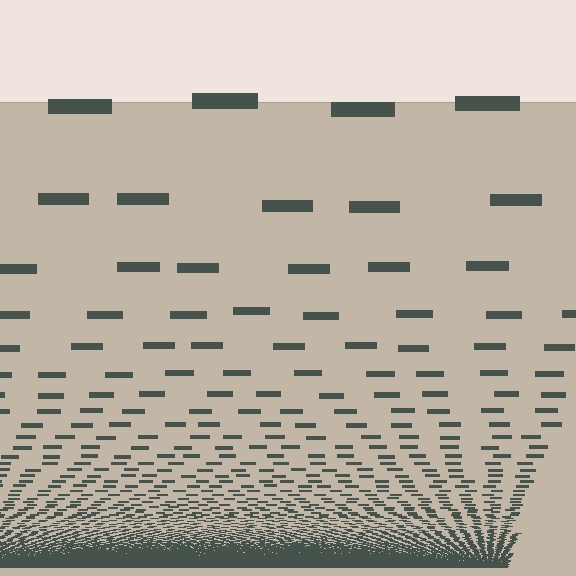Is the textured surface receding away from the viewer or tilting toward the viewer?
The surface appears to tilt toward the viewer. Texture elements get larger and sparser toward the top.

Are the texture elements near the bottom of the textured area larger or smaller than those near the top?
Smaller. The gradient is inverted — elements near the bottom are smaller and denser.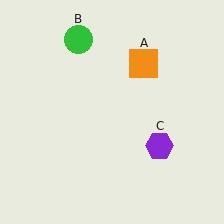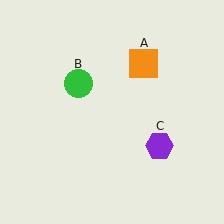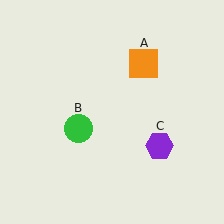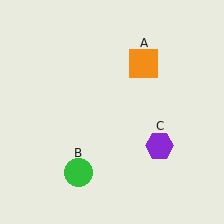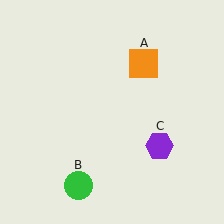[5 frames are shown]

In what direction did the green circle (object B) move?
The green circle (object B) moved down.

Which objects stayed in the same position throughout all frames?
Orange square (object A) and purple hexagon (object C) remained stationary.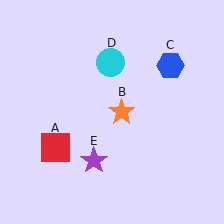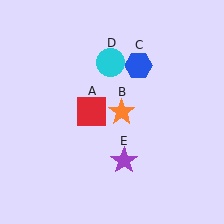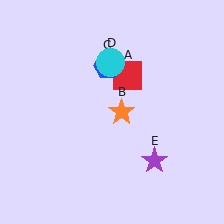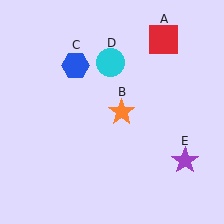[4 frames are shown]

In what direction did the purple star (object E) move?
The purple star (object E) moved right.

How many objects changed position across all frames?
3 objects changed position: red square (object A), blue hexagon (object C), purple star (object E).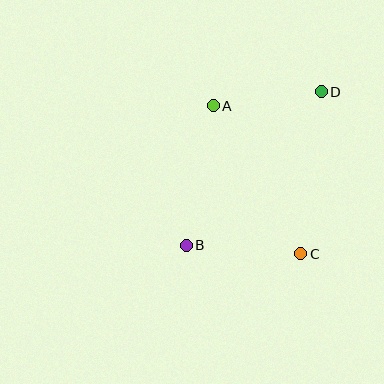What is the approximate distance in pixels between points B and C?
The distance between B and C is approximately 115 pixels.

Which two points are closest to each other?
Points A and D are closest to each other.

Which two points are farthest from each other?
Points B and D are farthest from each other.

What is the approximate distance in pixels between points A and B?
The distance between A and B is approximately 142 pixels.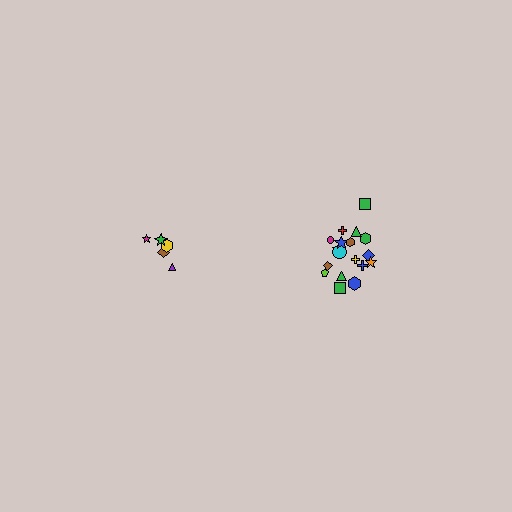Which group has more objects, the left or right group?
The right group.